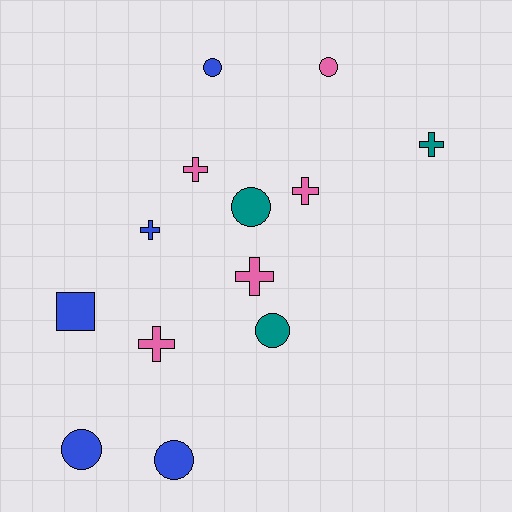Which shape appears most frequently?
Circle, with 6 objects.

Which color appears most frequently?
Pink, with 5 objects.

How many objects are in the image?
There are 13 objects.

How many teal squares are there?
There are no teal squares.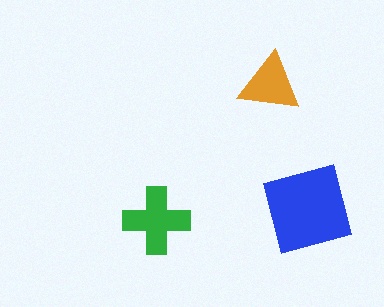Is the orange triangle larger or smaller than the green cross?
Smaller.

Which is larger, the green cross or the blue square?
The blue square.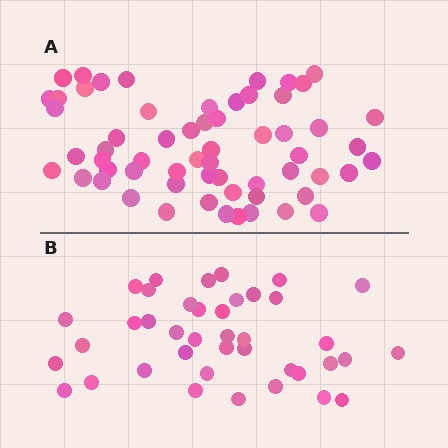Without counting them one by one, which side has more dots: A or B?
Region A (the top region) has more dots.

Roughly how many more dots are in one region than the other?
Region A has approximately 20 more dots than region B.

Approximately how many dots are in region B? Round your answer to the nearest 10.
About 40 dots.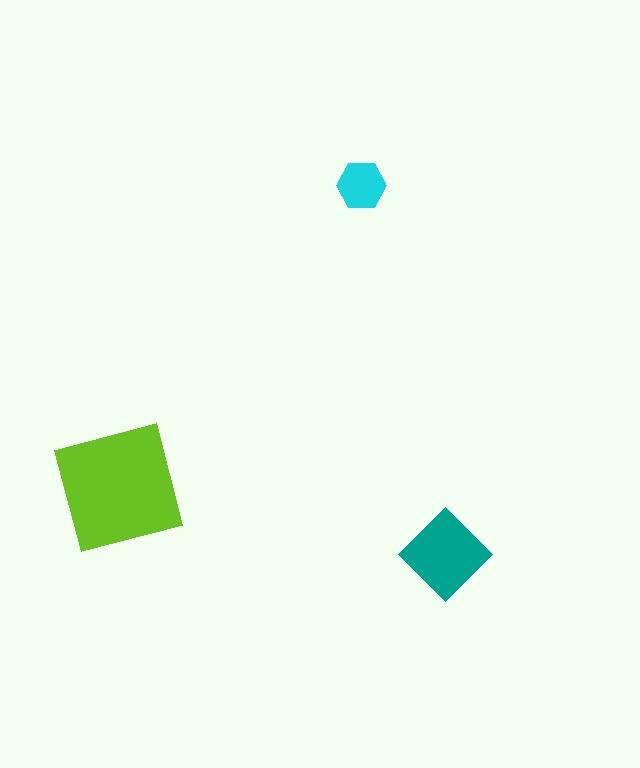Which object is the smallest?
The cyan hexagon.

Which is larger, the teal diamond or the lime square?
The lime square.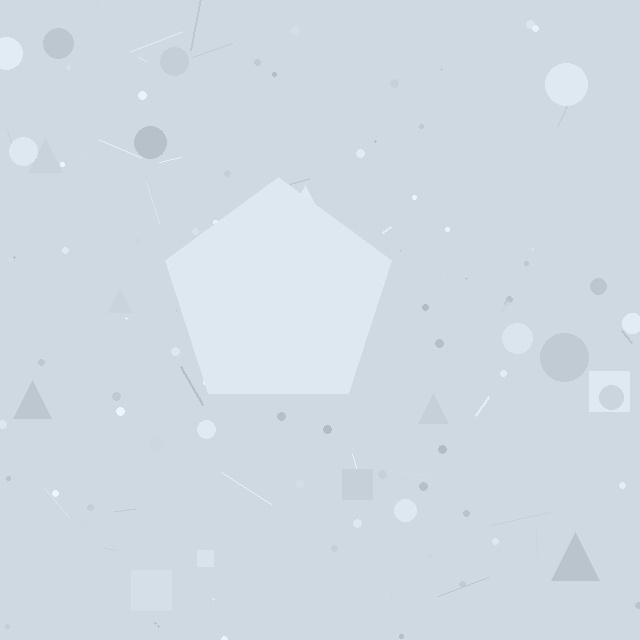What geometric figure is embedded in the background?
A pentagon is embedded in the background.